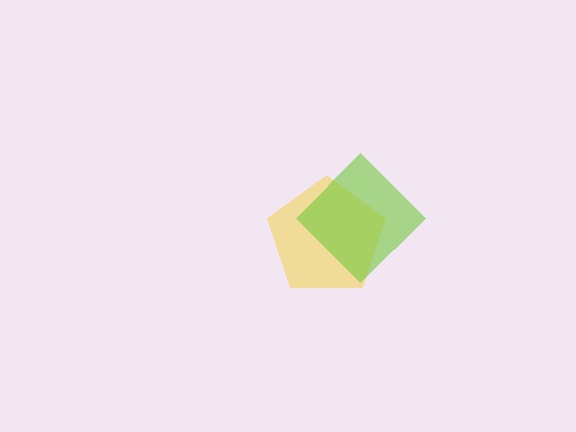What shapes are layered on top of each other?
The layered shapes are: a yellow pentagon, a lime diamond.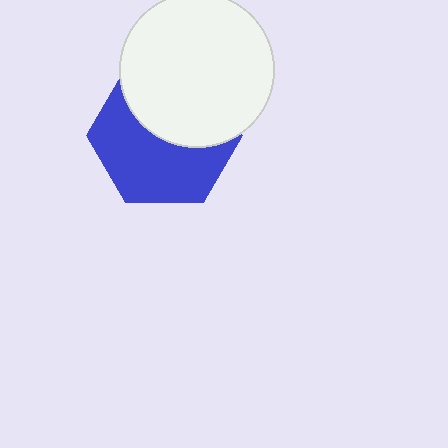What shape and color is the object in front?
The object in front is a white circle.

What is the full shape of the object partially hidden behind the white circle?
The partially hidden object is a blue hexagon.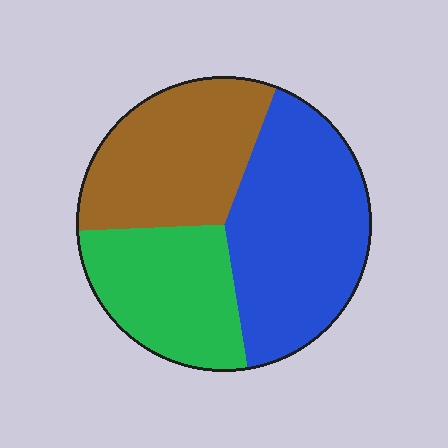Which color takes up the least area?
Green, at roughly 25%.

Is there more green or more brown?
Brown.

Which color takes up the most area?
Blue, at roughly 40%.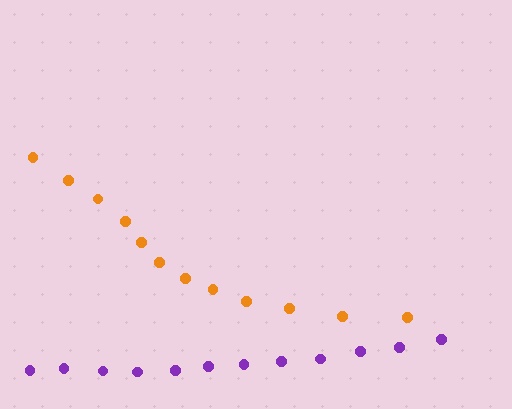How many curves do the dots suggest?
There are 2 distinct paths.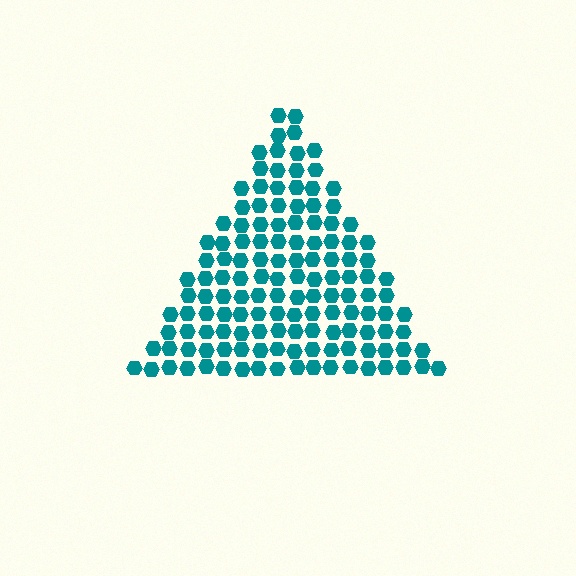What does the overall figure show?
The overall figure shows a triangle.